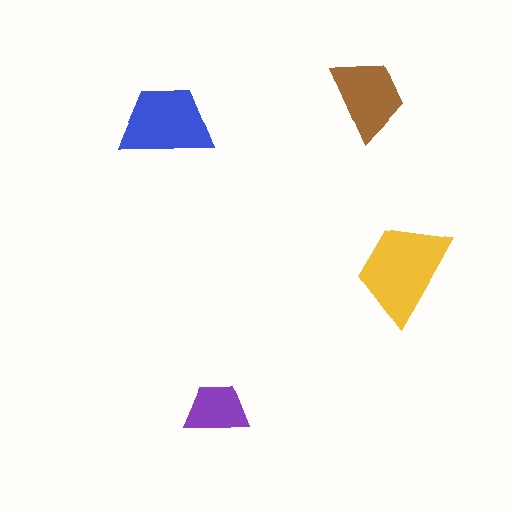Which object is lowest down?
The purple trapezoid is bottommost.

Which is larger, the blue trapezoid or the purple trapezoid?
The blue one.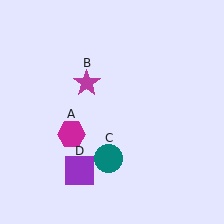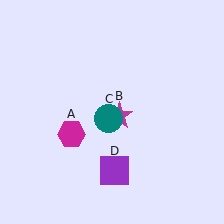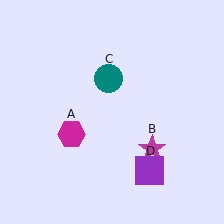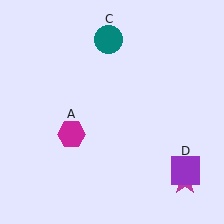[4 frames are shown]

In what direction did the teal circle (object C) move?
The teal circle (object C) moved up.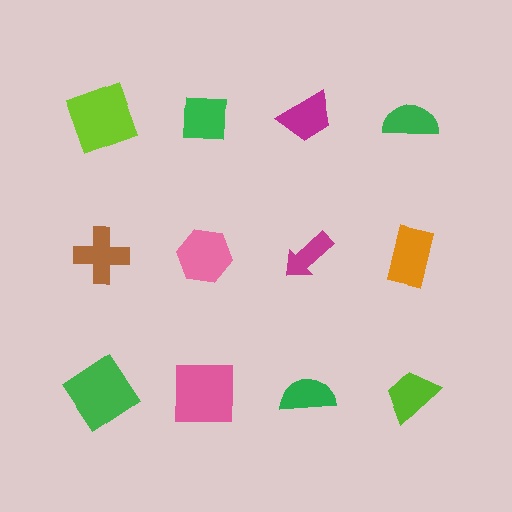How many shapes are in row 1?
4 shapes.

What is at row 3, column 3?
A green semicircle.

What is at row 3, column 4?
A lime trapezoid.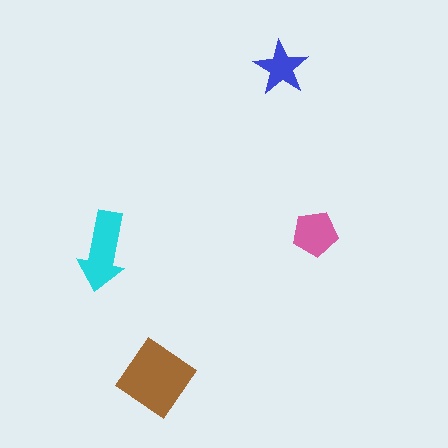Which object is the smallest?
The blue star.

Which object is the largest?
The brown diamond.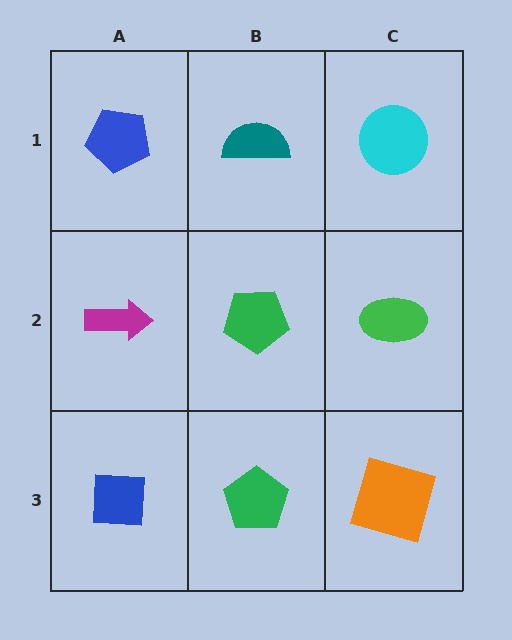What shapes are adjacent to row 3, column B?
A green pentagon (row 2, column B), a blue square (row 3, column A), an orange square (row 3, column C).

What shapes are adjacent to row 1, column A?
A magenta arrow (row 2, column A), a teal semicircle (row 1, column B).